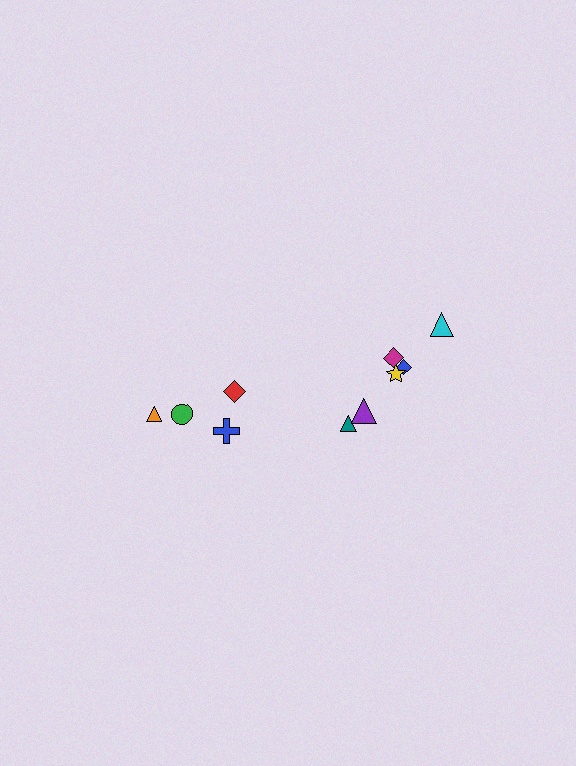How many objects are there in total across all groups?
There are 10 objects.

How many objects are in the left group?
There are 4 objects.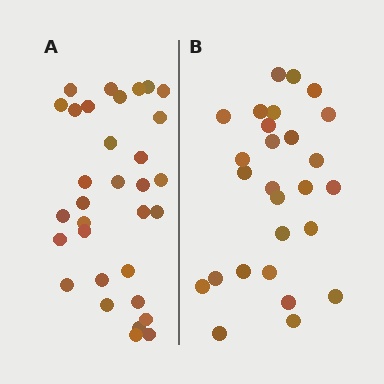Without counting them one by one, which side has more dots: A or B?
Region A (the left region) has more dots.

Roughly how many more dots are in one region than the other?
Region A has about 5 more dots than region B.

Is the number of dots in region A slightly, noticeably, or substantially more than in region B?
Region A has only slightly more — the two regions are fairly close. The ratio is roughly 1.2 to 1.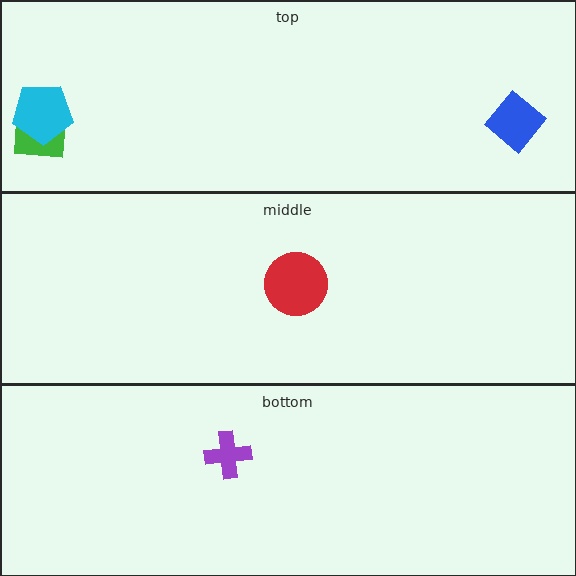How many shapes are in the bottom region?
1.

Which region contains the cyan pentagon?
The top region.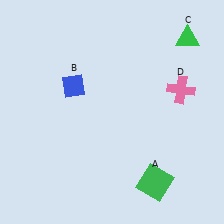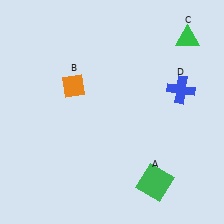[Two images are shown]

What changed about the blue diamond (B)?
In Image 1, B is blue. In Image 2, it changed to orange.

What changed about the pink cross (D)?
In Image 1, D is pink. In Image 2, it changed to blue.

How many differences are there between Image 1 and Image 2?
There are 2 differences between the two images.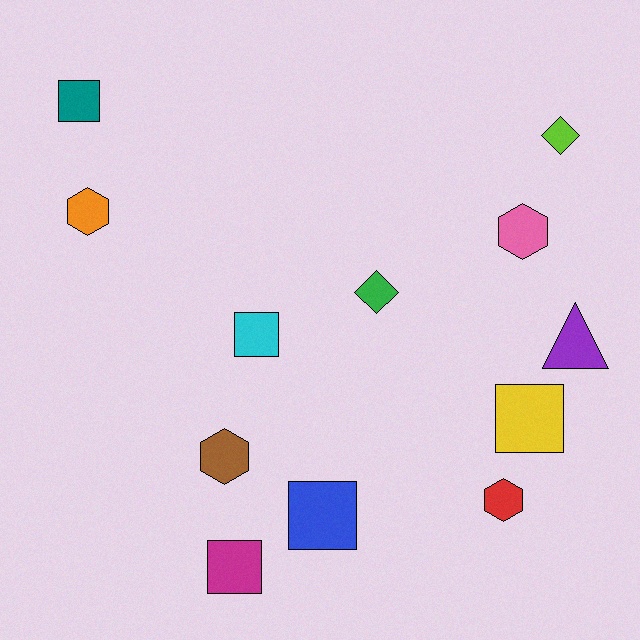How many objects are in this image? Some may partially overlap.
There are 12 objects.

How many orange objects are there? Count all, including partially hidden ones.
There is 1 orange object.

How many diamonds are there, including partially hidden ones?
There are 2 diamonds.